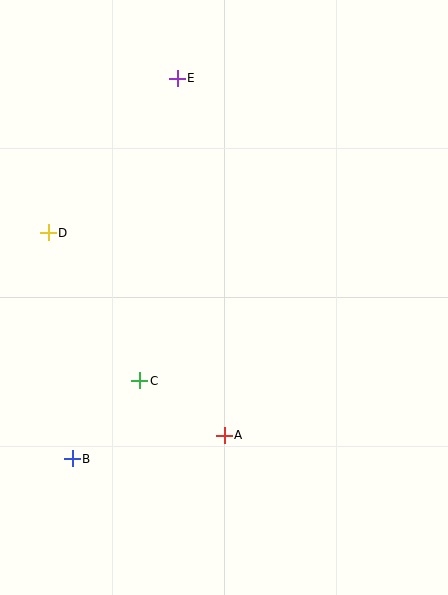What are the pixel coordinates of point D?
Point D is at (48, 233).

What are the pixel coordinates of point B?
Point B is at (72, 459).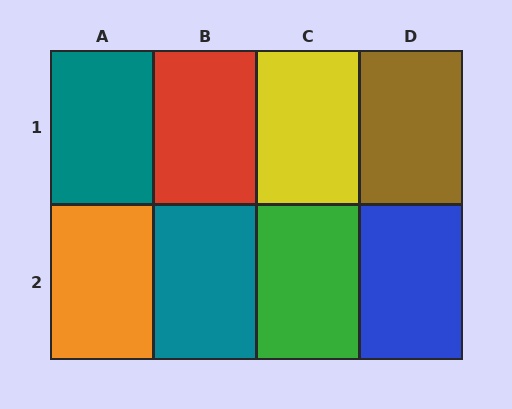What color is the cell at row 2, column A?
Orange.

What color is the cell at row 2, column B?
Teal.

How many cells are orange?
1 cell is orange.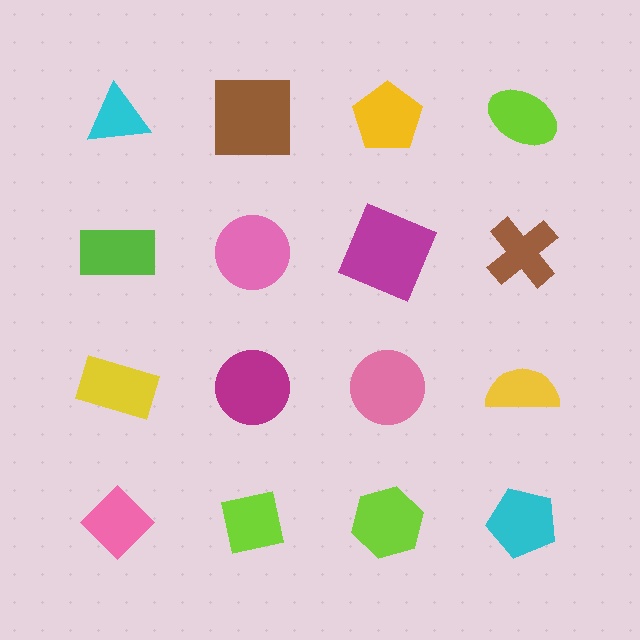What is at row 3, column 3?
A pink circle.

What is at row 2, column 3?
A magenta square.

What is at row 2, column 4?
A brown cross.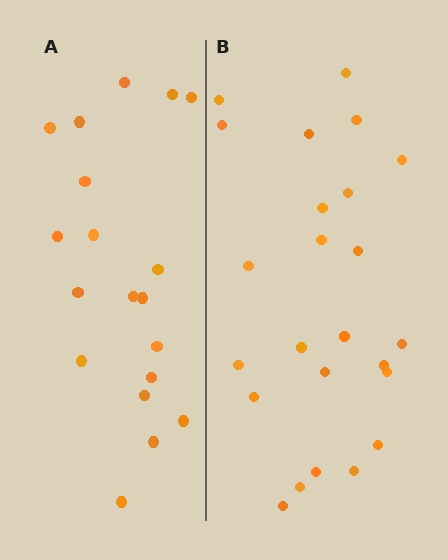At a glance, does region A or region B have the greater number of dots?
Region B (the right region) has more dots.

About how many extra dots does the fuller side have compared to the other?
Region B has about 5 more dots than region A.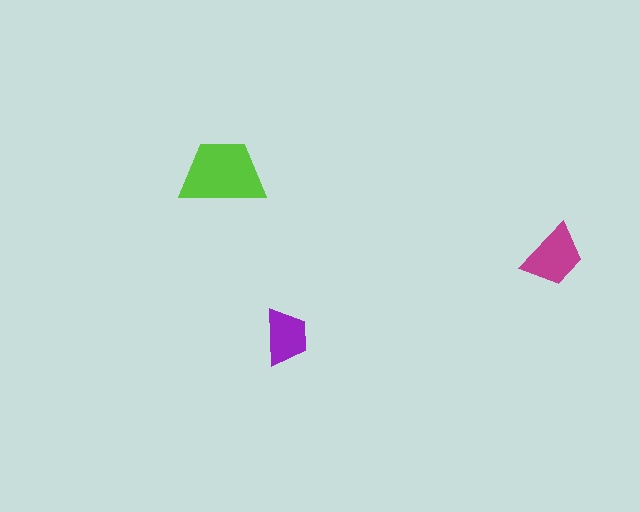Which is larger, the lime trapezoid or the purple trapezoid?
The lime one.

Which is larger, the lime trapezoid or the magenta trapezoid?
The lime one.